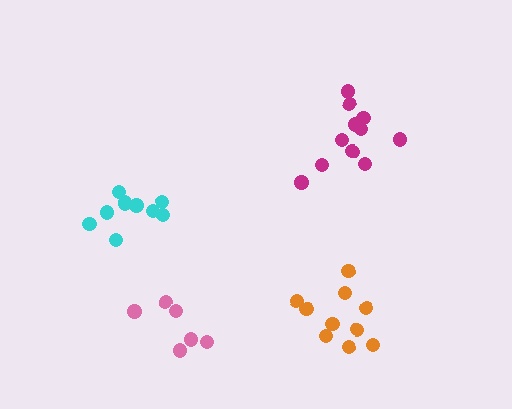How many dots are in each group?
Group 1: 6 dots, Group 2: 10 dots, Group 3: 11 dots, Group 4: 10 dots (37 total).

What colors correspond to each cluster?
The clusters are colored: pink, orange, magenta, cyan.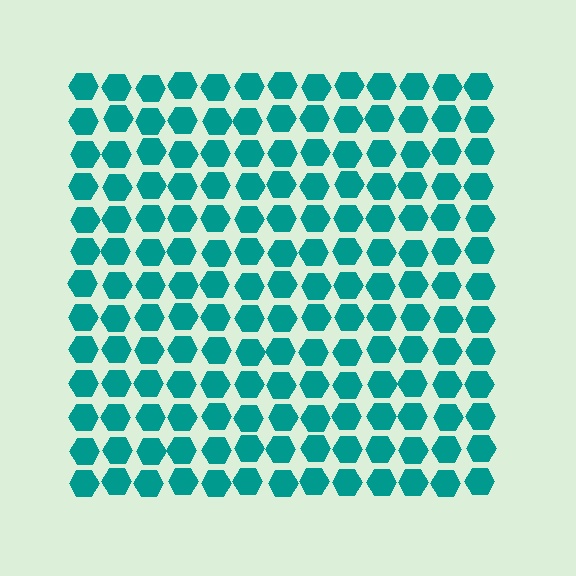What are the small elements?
The small elements are hexagons.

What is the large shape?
The large shape is a square.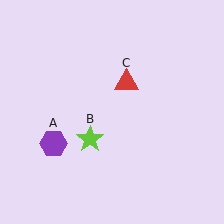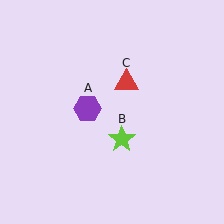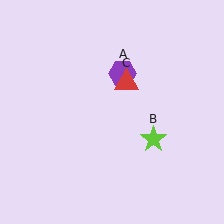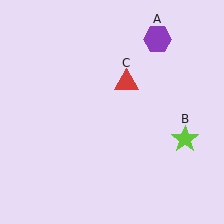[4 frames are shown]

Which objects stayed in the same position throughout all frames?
Red triangle (object C) remained stationary.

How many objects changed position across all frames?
2 objects changed position: purple hexagon (object A), lime star (object B).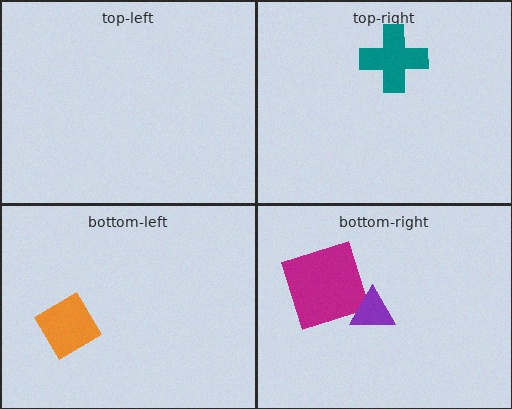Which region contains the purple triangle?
The bottom-right region.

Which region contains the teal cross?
The top-right region.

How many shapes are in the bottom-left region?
1.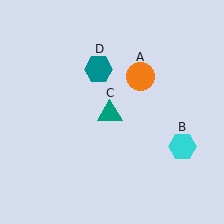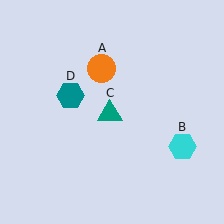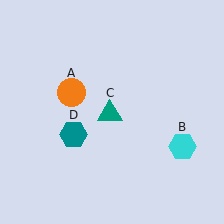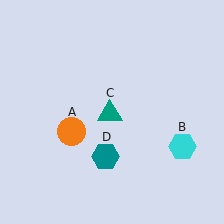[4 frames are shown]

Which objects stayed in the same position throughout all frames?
Cyan hexagon (object B) and teal triangle (object C) remained stationary.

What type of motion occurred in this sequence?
The orange circle (object A), teal hexagon (object D) rotated counterclockwise around the center of the scene.